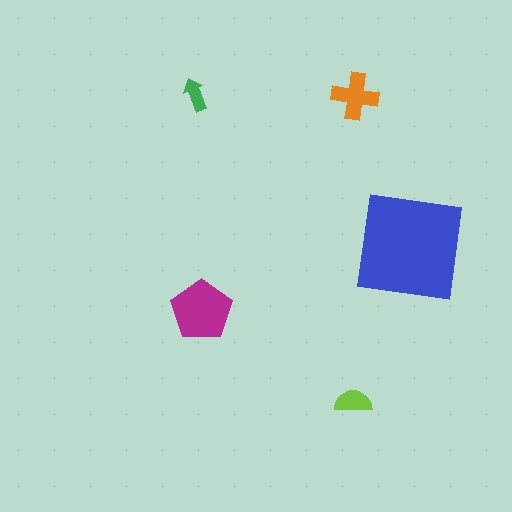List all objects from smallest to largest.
The green arrow, the lime semicircle, the orange cross, the magenta pentagon, the blue square.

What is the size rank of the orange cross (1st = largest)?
3rd.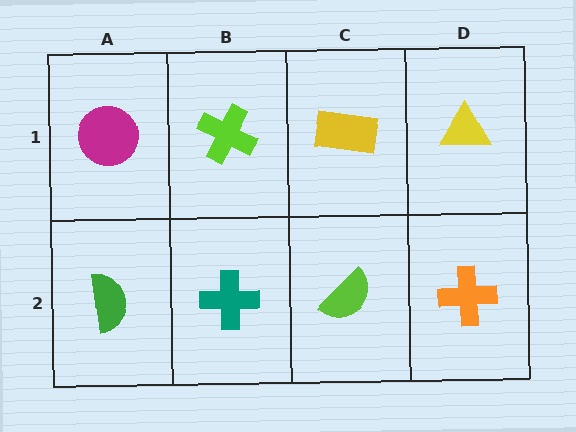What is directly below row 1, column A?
A green semicircle.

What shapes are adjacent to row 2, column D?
A yellow triangle (row 1, column D), a lime semicircle (row 2, column C).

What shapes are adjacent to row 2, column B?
A lime cross (row 1, column B), a green semicircle (row 2, column A), a lime semicircle (row 2, column C).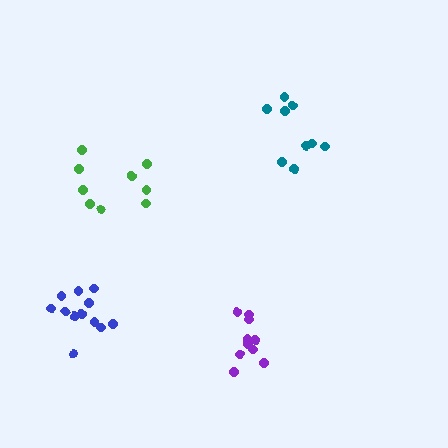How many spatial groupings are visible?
There are 4 spatial groupings.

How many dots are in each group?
Group 1: 10 dots, Group 2: 12 dots, Group 3: 11 dots, Group 4: 9 dots (42 total).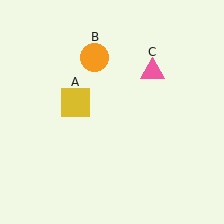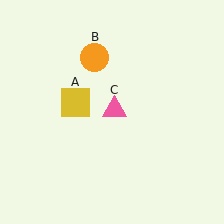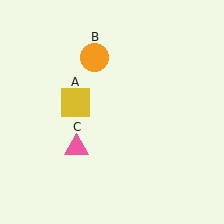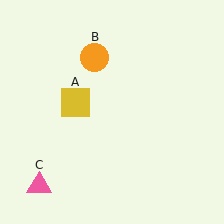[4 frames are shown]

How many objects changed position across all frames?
1 object changed position: pink triangle (object C).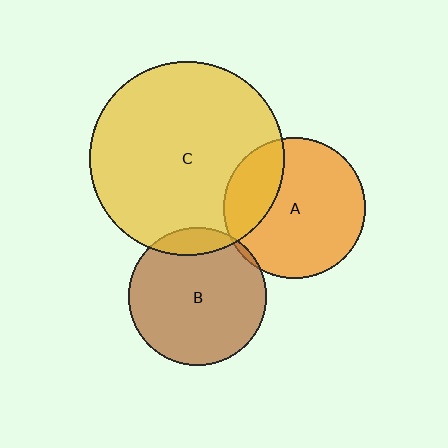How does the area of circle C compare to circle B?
Approximately 2.0 times.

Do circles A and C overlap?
Yes.